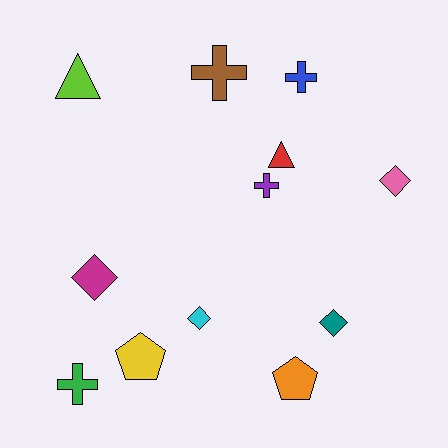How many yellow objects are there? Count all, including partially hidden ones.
There is 1 yellow object.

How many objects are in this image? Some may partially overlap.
There are 12 objects.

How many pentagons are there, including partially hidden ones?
There are 2 pentagons.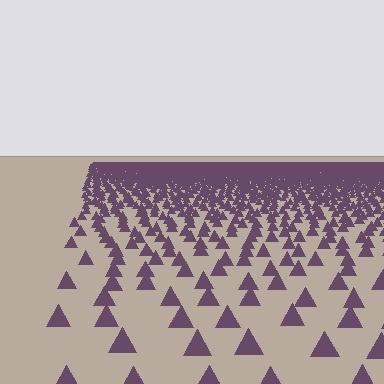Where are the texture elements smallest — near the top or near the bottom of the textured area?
Near the top.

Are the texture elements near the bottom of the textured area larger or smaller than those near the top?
Larger. Near the bottom, elements are closer to the viewer and appear at a bigger on-screen size.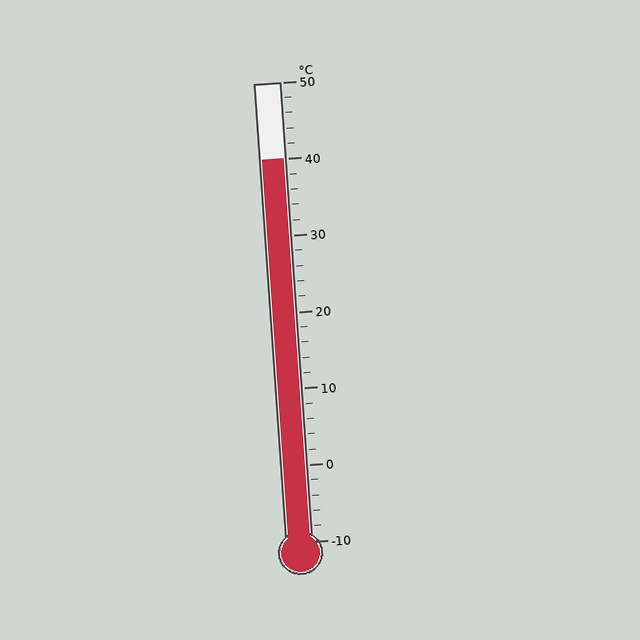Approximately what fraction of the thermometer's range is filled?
The thermometer is filled to approximately 85% of its range.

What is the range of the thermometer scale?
The thermometer scale ranges from -10°C to 50°C.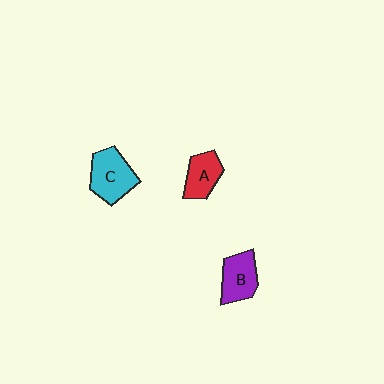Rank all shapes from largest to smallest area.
From largest to smallest: C (cyan), B (purple), A (red).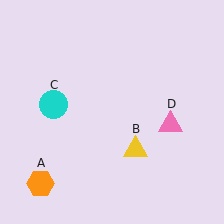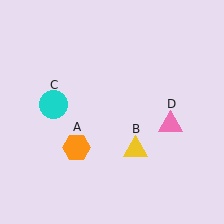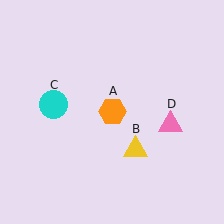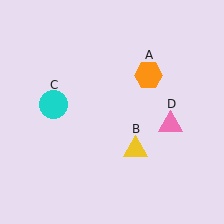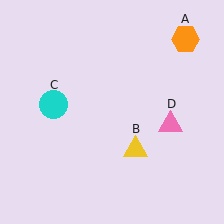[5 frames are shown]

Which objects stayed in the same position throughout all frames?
Yellow triangle (object B) and cyan circle (object C) and pink triangle (object D) remained stationary.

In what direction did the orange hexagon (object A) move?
The orange hexagon (object A) moved up and to the right.